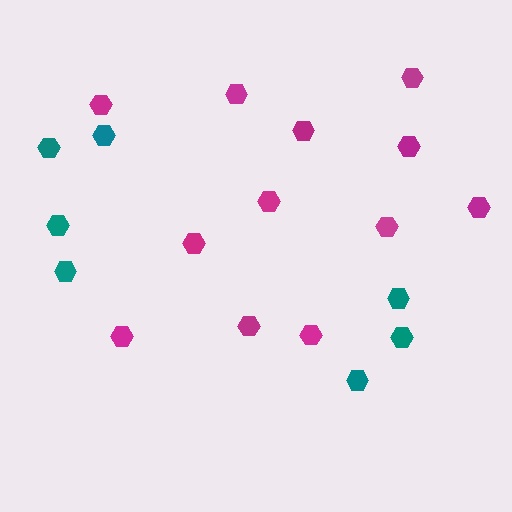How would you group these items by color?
There are 2 groups: one group of teal hexagons (7) and one group of magenta hexagons (12).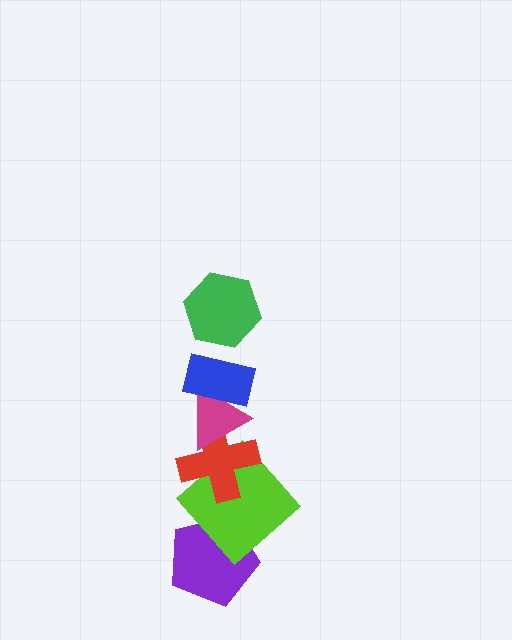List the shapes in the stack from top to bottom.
From top to bottom: the green hexagon, the blue rectangle, the magenta triangle, the red cross, the lime diamond, the purple pentagon.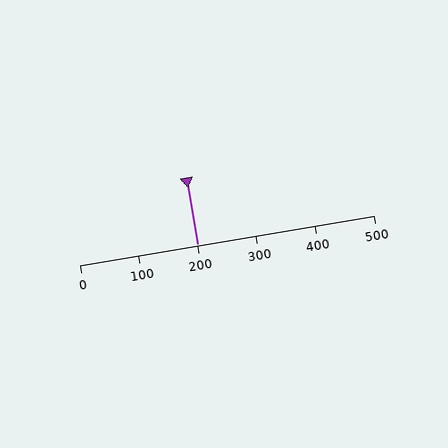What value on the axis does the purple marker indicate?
The marker indicates approximately 200.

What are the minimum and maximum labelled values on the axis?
The axis runs from 0 to 500.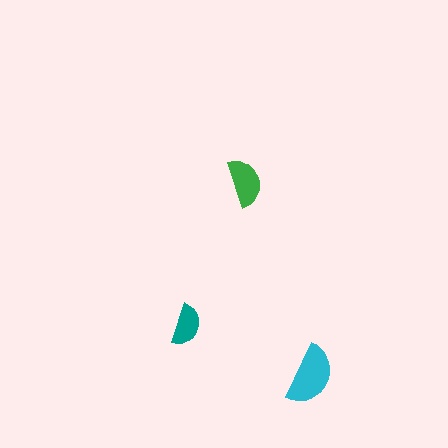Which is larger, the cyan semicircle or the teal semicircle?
The cyan one.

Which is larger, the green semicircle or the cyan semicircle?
The cyan one.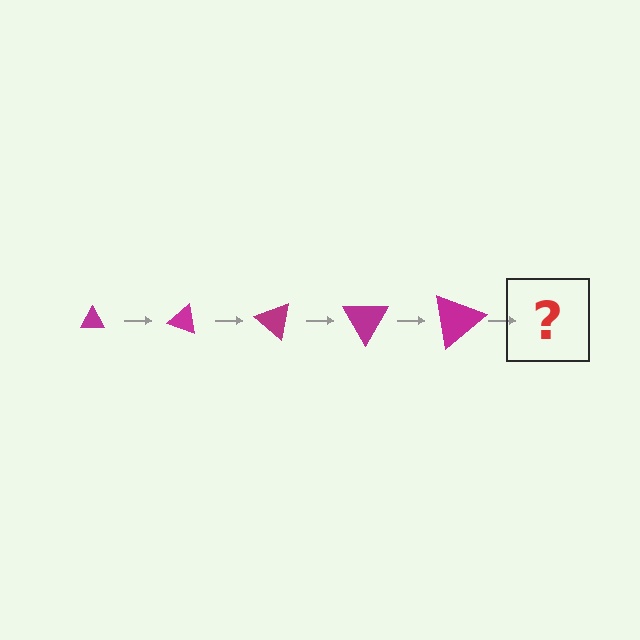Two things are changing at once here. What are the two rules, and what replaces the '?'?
The two rules are that the triangle grows larger each step and it rotates 20 degrees each step. The '?' should be a triangle, larger than the previous one and rotated 100 degrees from the start.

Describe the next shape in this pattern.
It should be a triangle, larger than the previous one and rotated 100 degrees from the start.